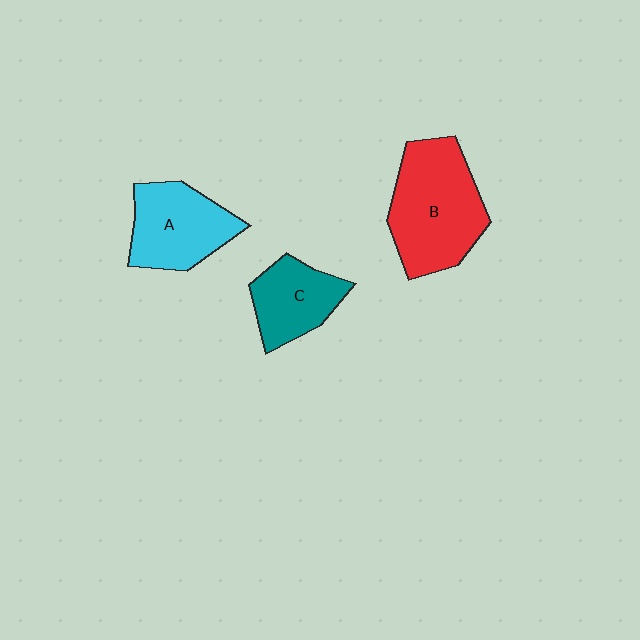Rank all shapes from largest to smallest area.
From largest to smallest: B (red), A (cyan), C (teal).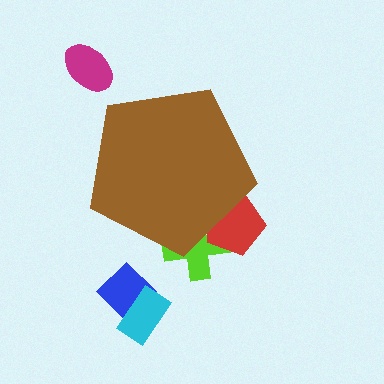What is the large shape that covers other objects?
A brown pentagon.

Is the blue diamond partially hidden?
No, the blue diamond is fully visible.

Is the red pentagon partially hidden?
Yes, the red pentagon is partially hidden behind the brown pentagon.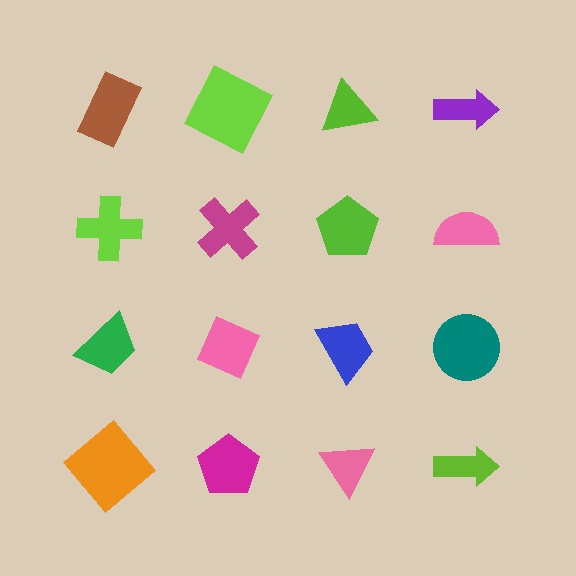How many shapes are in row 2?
4 shapes.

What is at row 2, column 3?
A lime pentagon.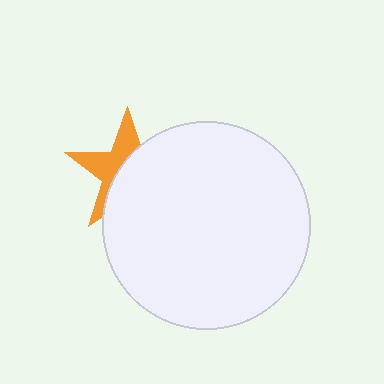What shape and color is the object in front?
The object in front is a white circle.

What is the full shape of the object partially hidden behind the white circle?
The partially hidden object is an orange star.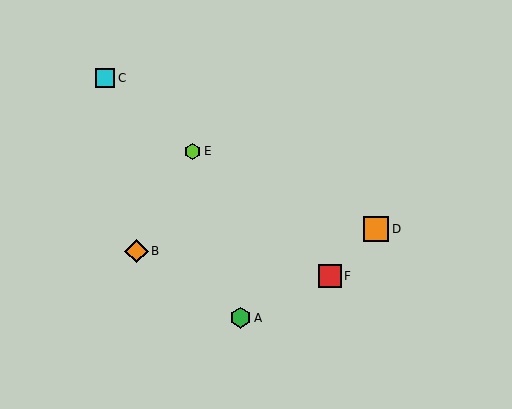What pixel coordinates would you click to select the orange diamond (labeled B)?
Click at (137, 251) to select the orange diamond B.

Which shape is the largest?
The orange square (labeled D) is the largest.